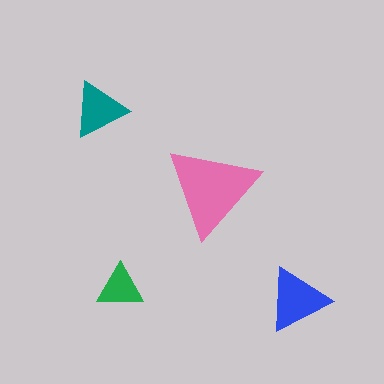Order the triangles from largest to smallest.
the pink one, the blue one, the teal one, the green one.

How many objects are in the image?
There are 4 objects in the image.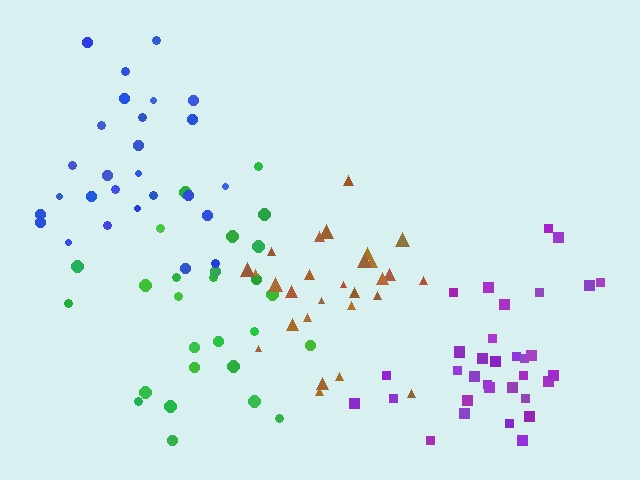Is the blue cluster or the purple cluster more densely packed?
Purple.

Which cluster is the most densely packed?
Purple.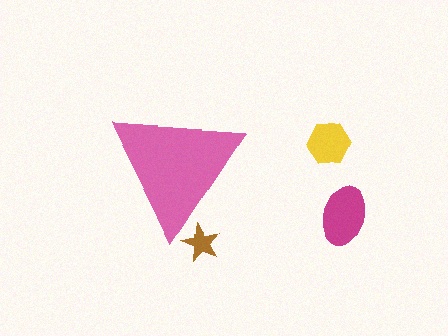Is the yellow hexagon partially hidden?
No, the yellow hexagon is fully visible.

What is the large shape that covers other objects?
A pink triangle.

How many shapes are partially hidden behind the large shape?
1 shape is partially hidden.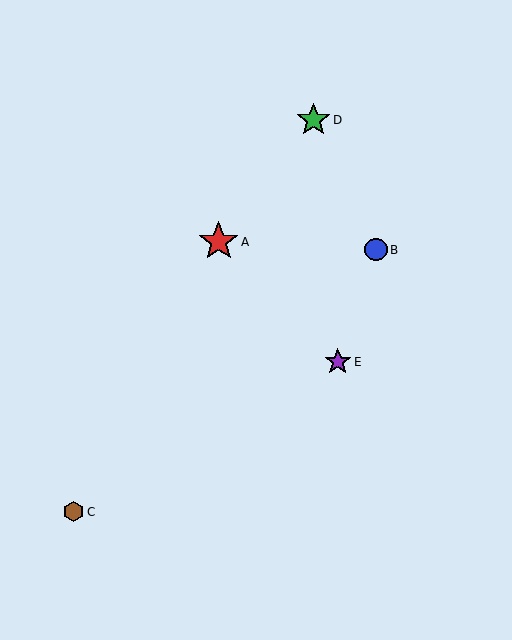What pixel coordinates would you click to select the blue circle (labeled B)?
Click at (376, 250) to select the blue circle B.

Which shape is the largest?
The red star (labeled A) is the largest.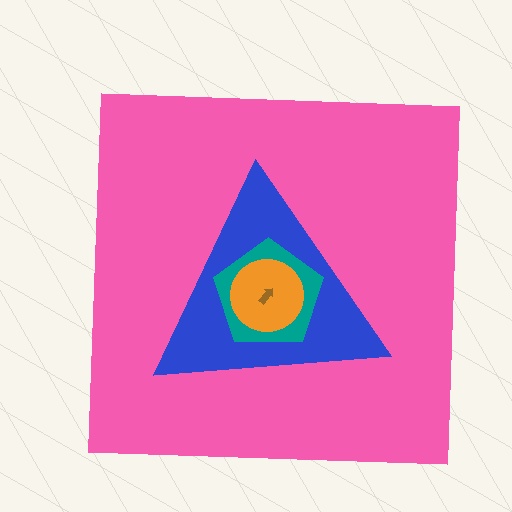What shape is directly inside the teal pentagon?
The orange circle.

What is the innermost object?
The brown arrow.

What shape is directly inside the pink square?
The blue triangle.